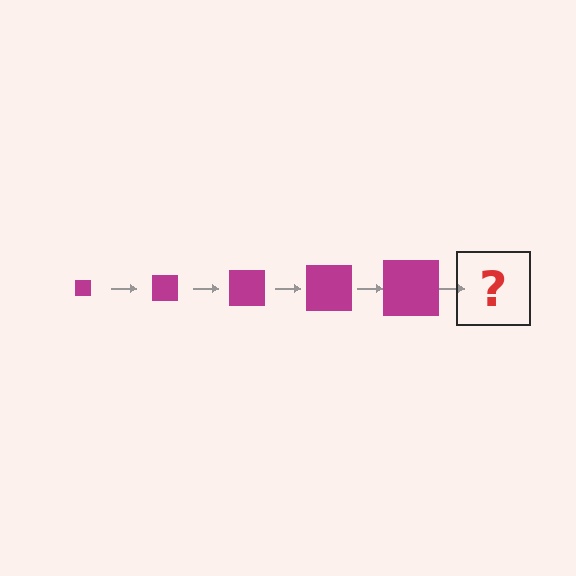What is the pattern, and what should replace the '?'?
The pattern is that the square gets progressively larger each step. The '?' should be a magenta square, larger than the previous one.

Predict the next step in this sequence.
The next step is a magenta square, larger than the previous one.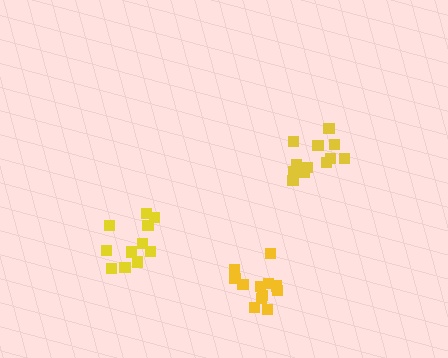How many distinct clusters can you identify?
There are 3 distinct clusters.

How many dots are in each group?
Group 1: 11 dots, Group 2: 12 dots, Group 3: 12 dots (35 total).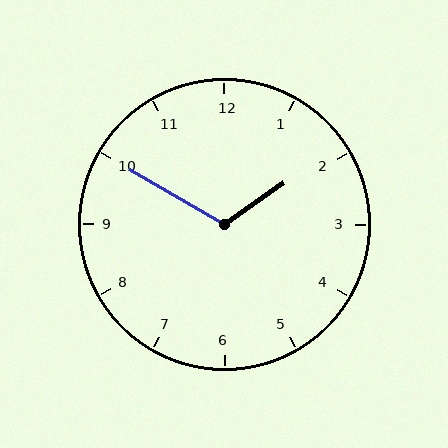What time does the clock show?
1:50.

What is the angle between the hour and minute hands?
Approximately 115 degrees.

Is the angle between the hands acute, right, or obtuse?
It is obtuse.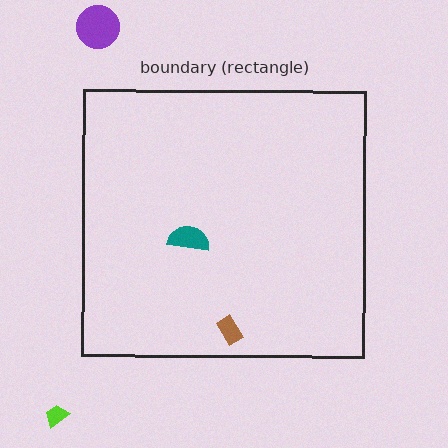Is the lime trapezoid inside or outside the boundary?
Outside.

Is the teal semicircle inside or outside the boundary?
Inside.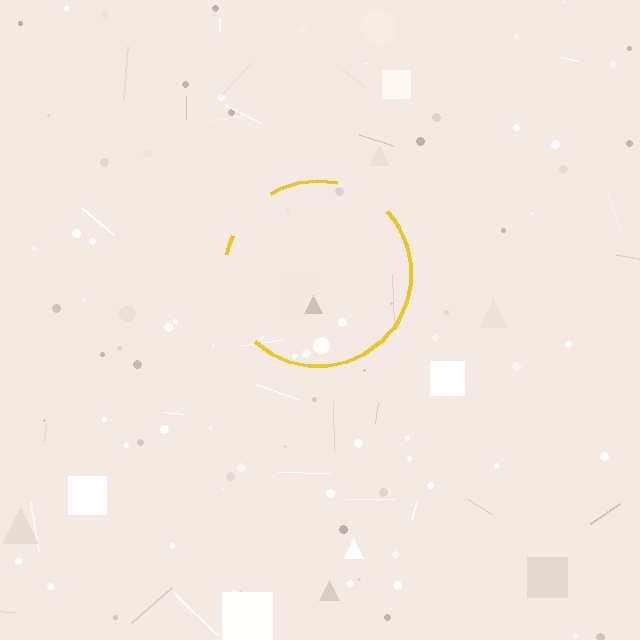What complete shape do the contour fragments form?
The contour fragments form a circle.